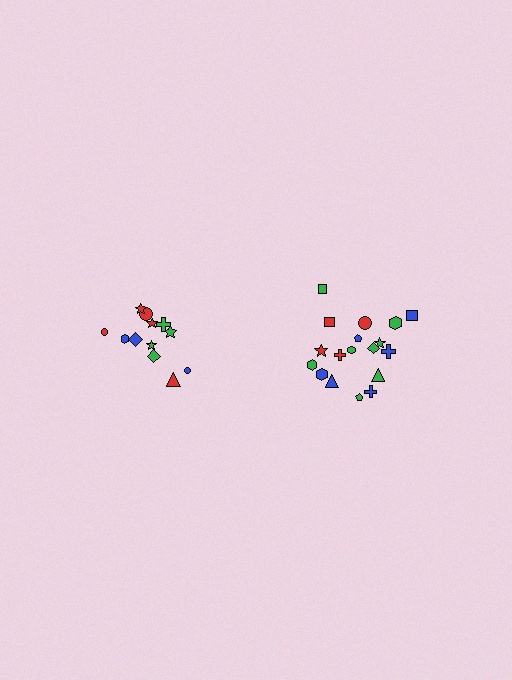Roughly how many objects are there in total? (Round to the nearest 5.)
Roughly 30 objects in total.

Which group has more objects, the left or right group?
The right group.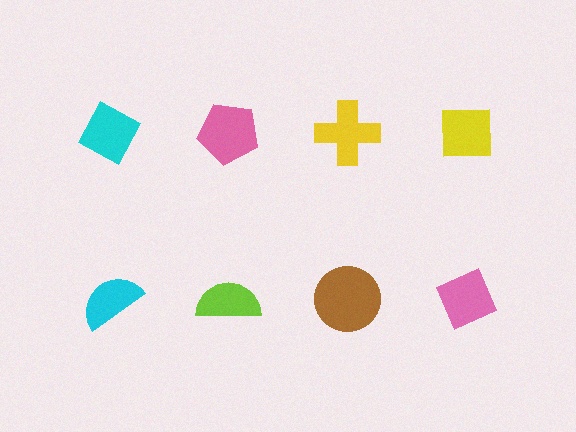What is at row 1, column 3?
A yellow cross.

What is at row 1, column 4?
A yellow square.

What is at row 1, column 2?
A pink pentagon.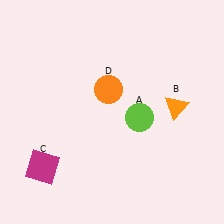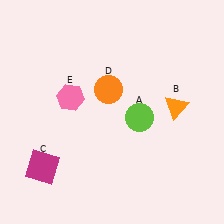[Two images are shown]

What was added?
A pink hexagon (E) was added in Image 2.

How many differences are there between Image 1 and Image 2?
There is 1 difference between the two images.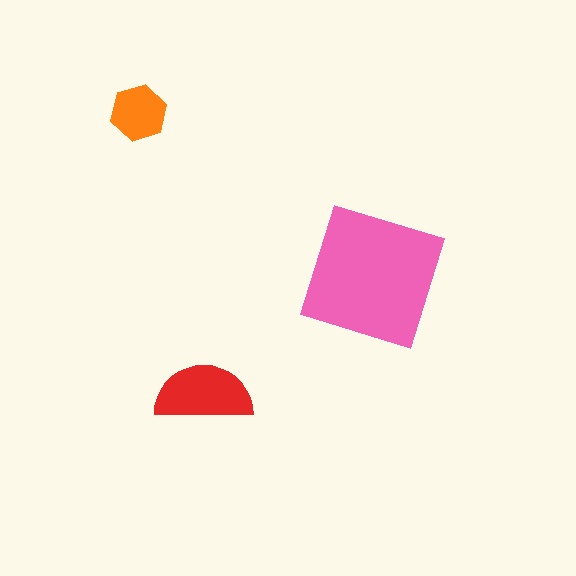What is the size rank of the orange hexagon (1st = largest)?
3rd.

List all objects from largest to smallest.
The pink square, the red semicircle, the orange hexagon.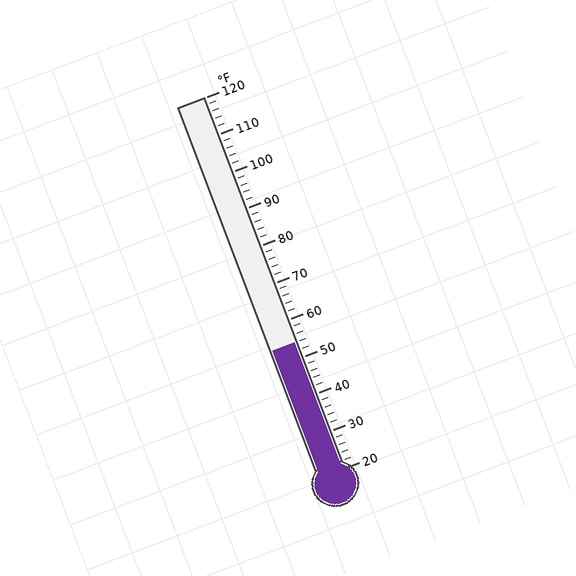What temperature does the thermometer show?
The thermometer shows approximately 54°F.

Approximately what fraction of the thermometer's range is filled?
The thermometer is filled to approximately 35% of its range.